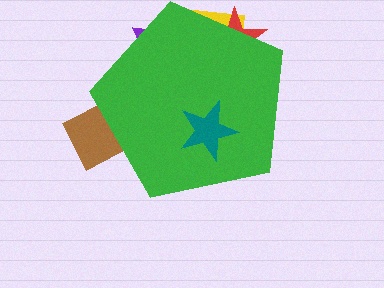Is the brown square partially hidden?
Yes, the brown square is partially hidden behind the green pentagon.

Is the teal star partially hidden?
No, the teal star is fully visible.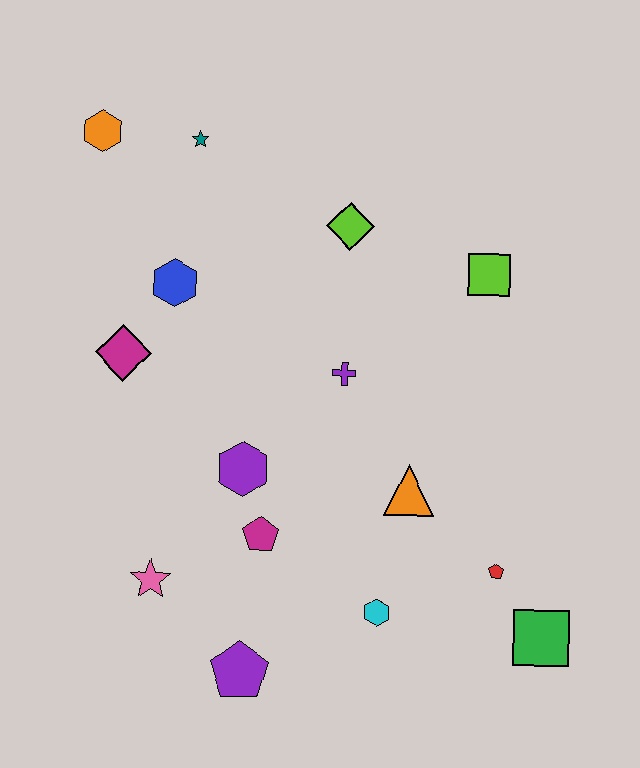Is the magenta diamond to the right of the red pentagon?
No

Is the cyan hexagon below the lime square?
Yes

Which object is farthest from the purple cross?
The orange hexagon is farthest from the purple cross.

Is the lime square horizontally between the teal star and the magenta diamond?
No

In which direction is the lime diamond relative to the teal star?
The lime diamond is to the right of the teal star.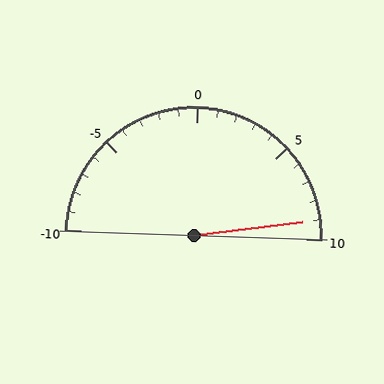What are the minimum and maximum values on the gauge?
The gauge ranges from -10 to 10.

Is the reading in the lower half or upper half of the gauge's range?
The reading is in the upper half of the range (-10 to 10).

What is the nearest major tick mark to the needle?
The nearest major tick mark is 10.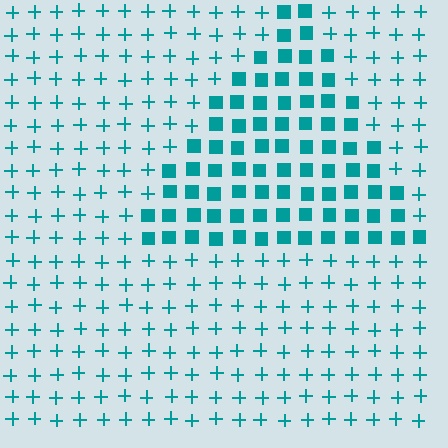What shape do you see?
I see a triangle.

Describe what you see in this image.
The image is filled with small teal elements arranged in a uniform grid. A triangle-shaped region contains squares, while the surrounding area contains plus signs. The boundary is defined purely by the change in element shape.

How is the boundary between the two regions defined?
The boundary is defined by a change in element shape: squares inside vs. plus signs outside. All elements share the same color and spacing.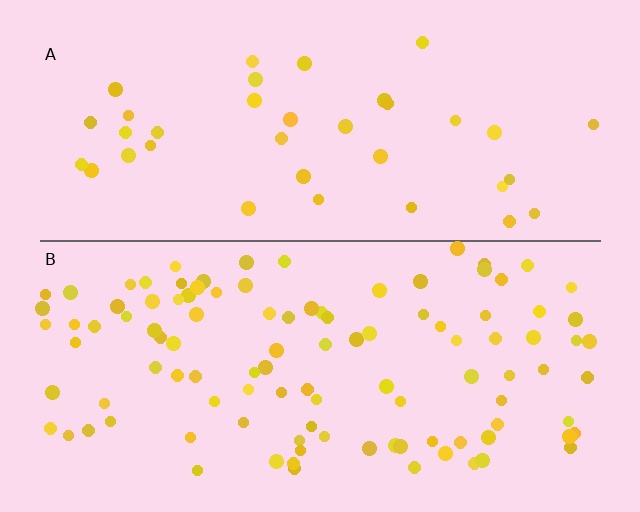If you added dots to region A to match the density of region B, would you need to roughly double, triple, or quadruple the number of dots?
Approximately triple.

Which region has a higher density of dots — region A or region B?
B (the bottom).